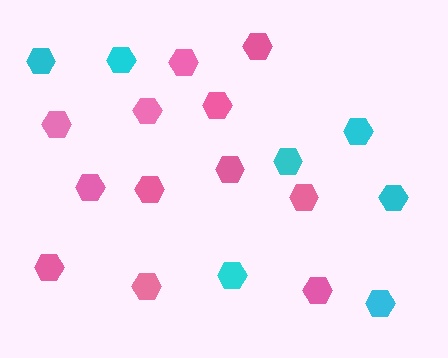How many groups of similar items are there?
There are 2 groups: one group of pink hexagons (12) and one group of cyan hexagons (7).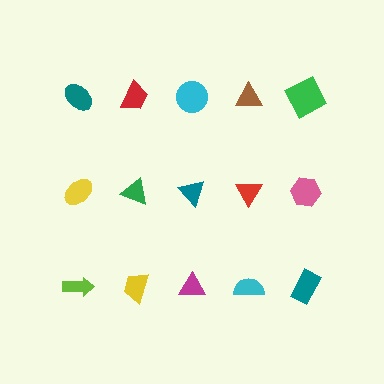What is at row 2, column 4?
A red triangle.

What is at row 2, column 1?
A yellow ellipse.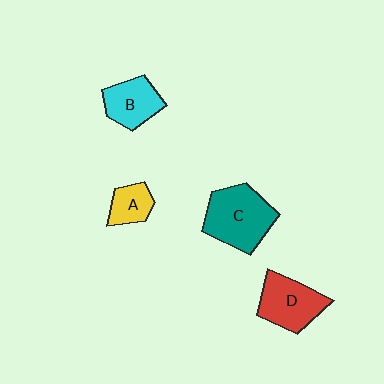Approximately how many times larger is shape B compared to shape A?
Approximately 1.5 times.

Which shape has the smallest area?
Shape A (yellow).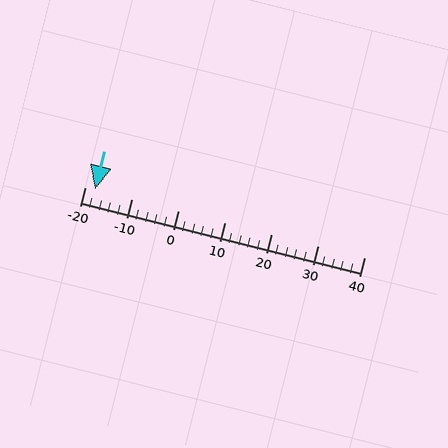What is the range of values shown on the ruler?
The ruler shows values from -20 to 40.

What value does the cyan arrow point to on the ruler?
The cyan arrow points to approximately -18.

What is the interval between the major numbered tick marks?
The major tick marks are spaced 10 units apart.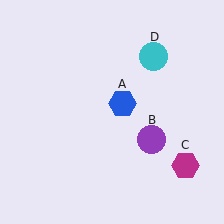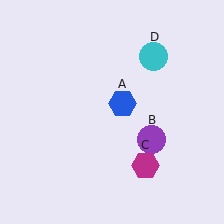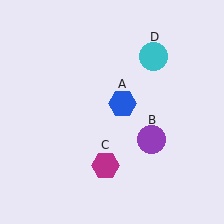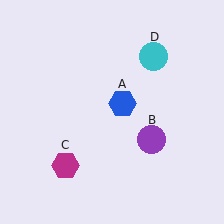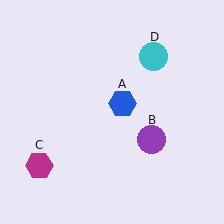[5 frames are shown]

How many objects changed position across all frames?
1 object changed position: magenta hexagon (object C).